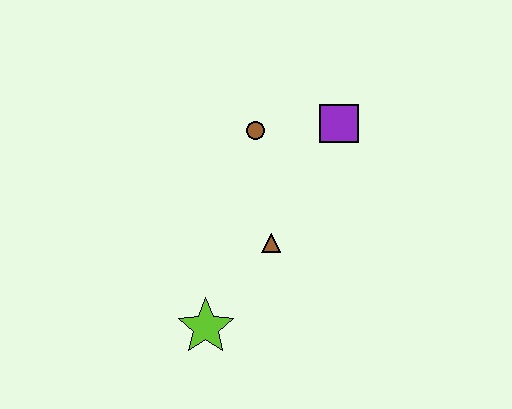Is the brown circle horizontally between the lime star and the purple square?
Yes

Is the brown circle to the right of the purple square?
No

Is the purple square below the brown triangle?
No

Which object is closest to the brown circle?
The purple square is closest to the brown circle.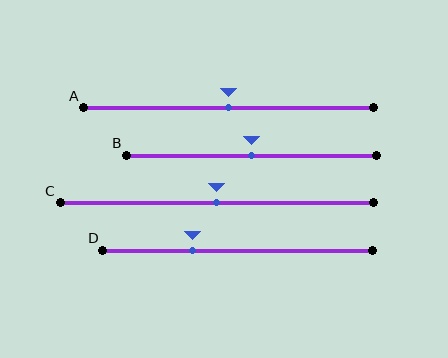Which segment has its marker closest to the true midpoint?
Segment A has its marker closest to the true midpoint.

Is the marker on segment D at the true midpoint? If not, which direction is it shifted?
No, the marker on segment D is shifted to the left by about 17% of the segment length.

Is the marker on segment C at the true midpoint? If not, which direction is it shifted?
Yes, the marker on segment C is at the true midpoint.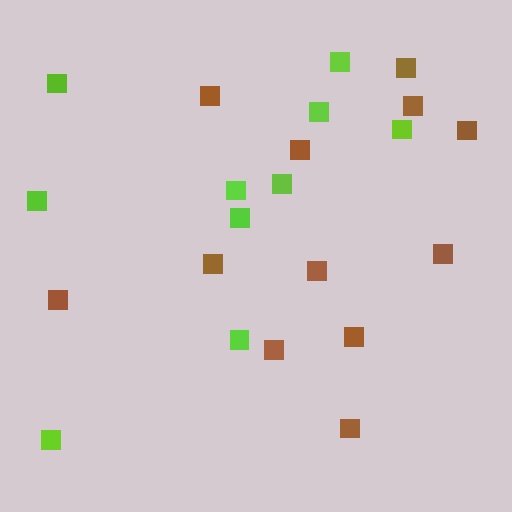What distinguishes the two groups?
There are 2 groups: one group of lime squares (10) and one group of brown squares (12).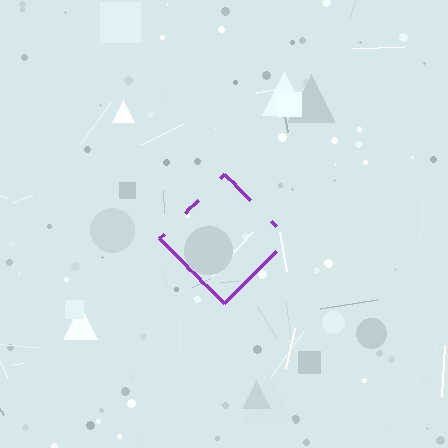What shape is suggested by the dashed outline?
The dashed outline suggests a diamond.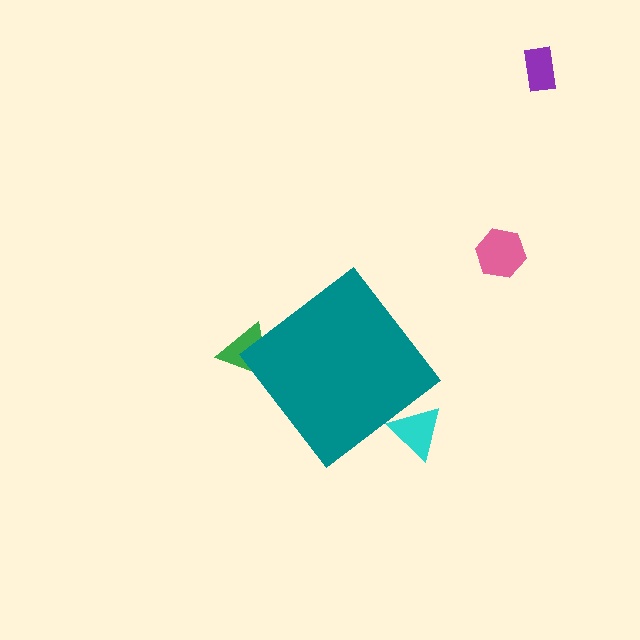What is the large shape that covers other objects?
A teal diamond.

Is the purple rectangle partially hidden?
No, the purple rectangle is fully visible.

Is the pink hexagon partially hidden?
No, the pink hexagon is fully visible.